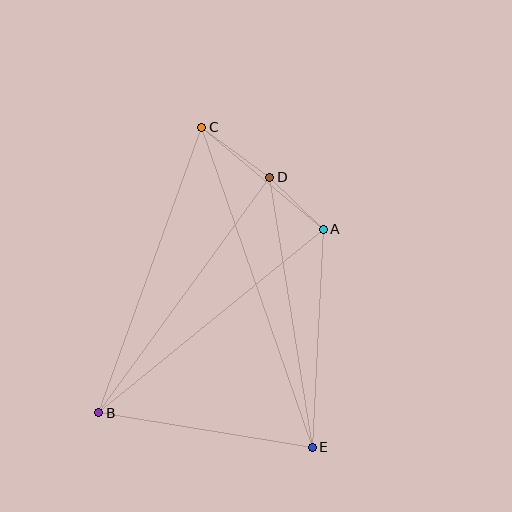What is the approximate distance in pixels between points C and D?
The distance between C and D is approximately 84 pixels.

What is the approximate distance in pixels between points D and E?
The distance between D and E is approximately 274 pixels.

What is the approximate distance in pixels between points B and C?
The distance between B and C is approximately 303 pixels.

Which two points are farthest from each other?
Points C and E are farthest from each other.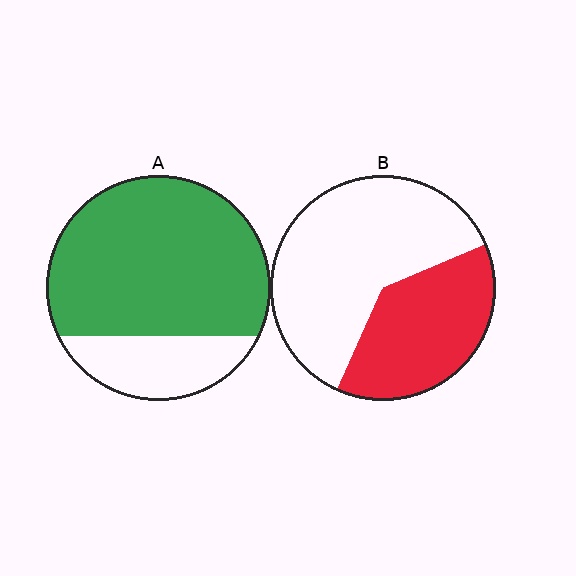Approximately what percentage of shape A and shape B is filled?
A is approximately 75% and B is approximately 40%.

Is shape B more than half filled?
No.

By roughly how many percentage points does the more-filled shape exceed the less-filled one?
By roughly 40 percentage points (A over B).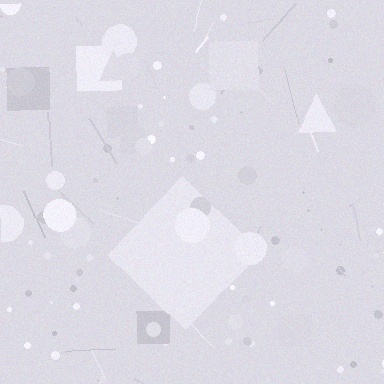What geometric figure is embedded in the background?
A diamond is embedded in the background.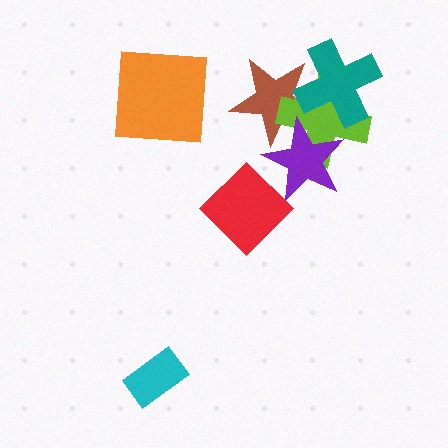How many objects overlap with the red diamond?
1 object overlaps with the red diamond.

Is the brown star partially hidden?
Yes, it is partially covered by another shape.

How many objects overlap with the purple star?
3 objects overlap with the purple star.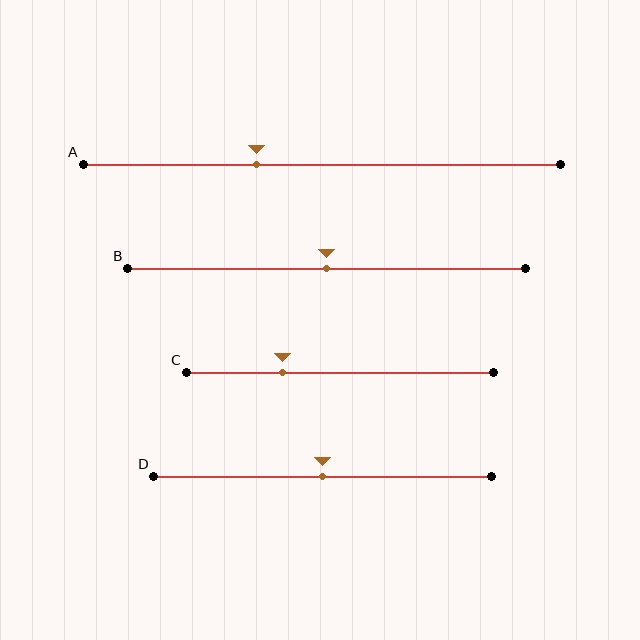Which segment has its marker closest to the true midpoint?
Segment B has its marker closest to the true midpoint.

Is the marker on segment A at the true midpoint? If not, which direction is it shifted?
No, the marker on segment A is shifted to the left by about 14% of the segment length.